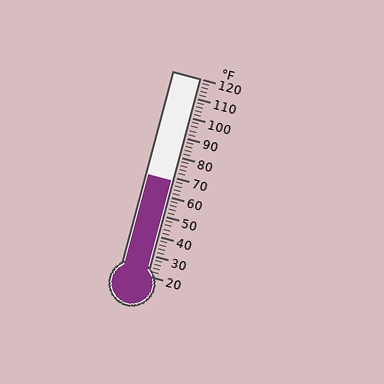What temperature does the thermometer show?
The thermometer shows approximately 68°F.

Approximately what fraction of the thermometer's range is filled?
The thermometer is filled to approximately 50% of its range.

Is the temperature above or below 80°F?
The temperature is below 80°F.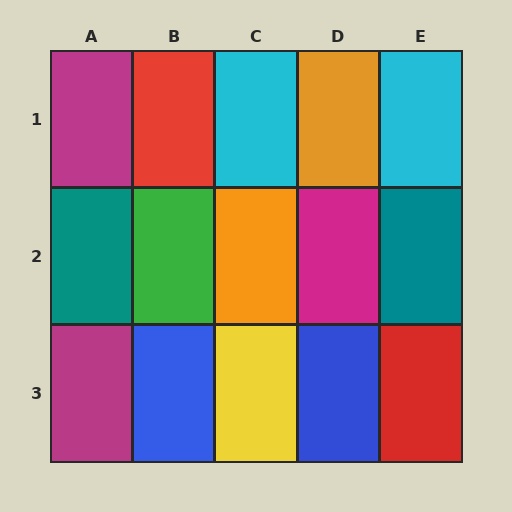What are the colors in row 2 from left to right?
Teal, green, orange, magenta, teal.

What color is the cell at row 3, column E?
Red.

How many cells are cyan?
2 cells are cyan.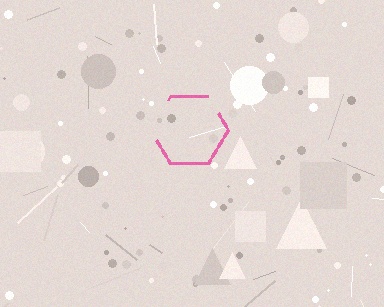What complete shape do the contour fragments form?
The contour fragments form a hexagon.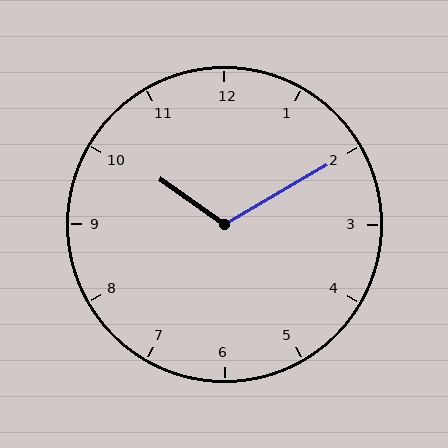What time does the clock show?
10:10.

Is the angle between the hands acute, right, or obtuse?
It is obtuse.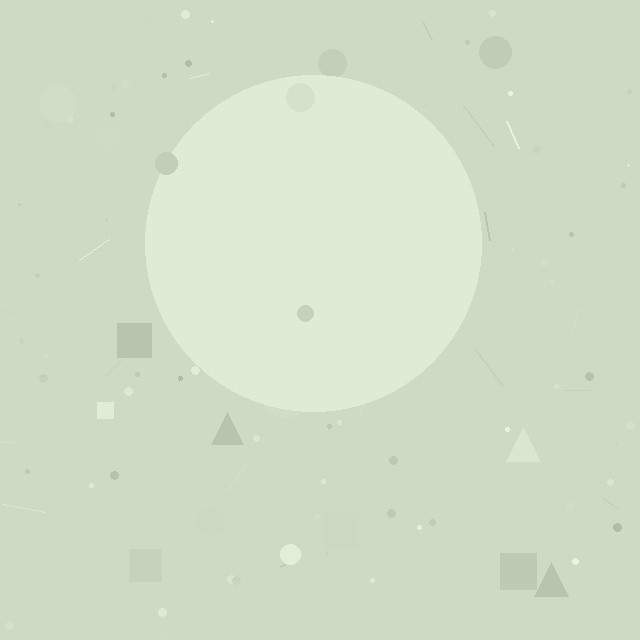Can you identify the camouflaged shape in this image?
The camouflaged shape is a circle.